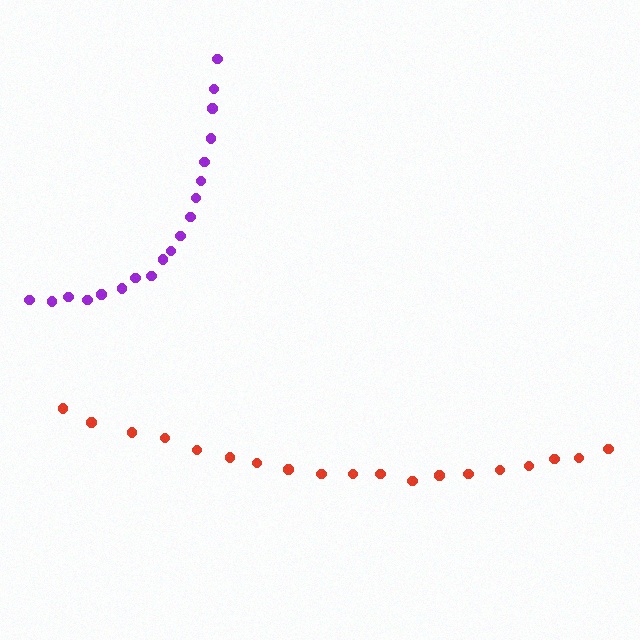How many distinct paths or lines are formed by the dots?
There are 2 distinct paths.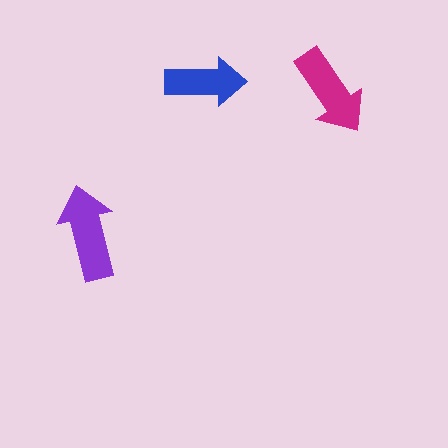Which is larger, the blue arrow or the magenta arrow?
The magenta one.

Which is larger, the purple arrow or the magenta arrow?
The purple one.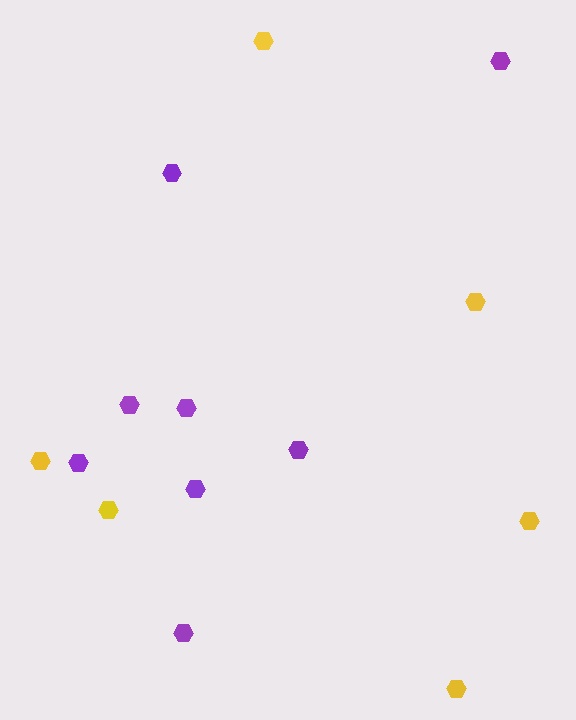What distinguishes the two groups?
There are 2 groups: one group of yellow hexagons (6) and one group of purple hexagons (8).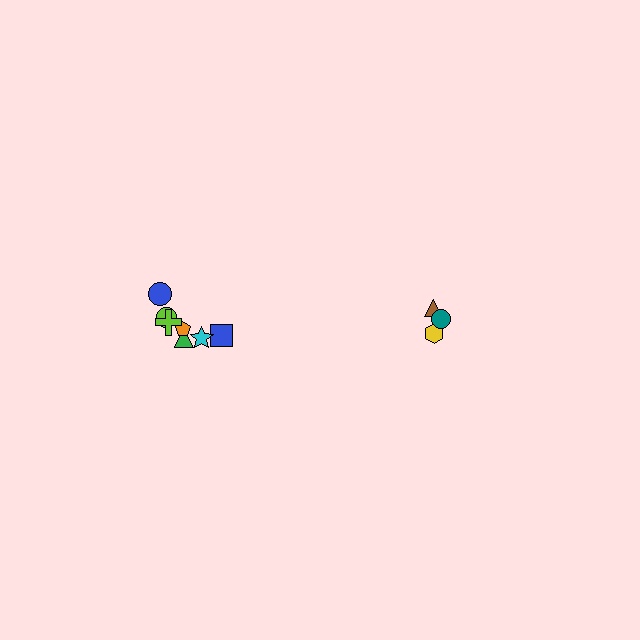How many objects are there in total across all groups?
There are 10 objects.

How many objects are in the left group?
There are 7 objects.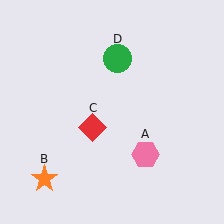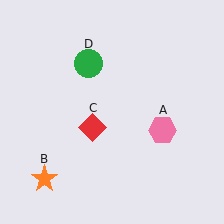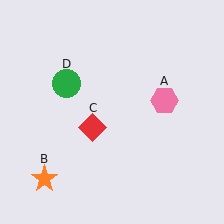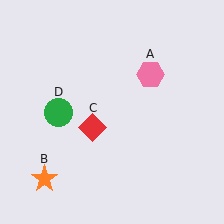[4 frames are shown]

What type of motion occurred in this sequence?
The pink hexagon (object A), green circle (object D) rotated counterclockwise around the center of the scene.